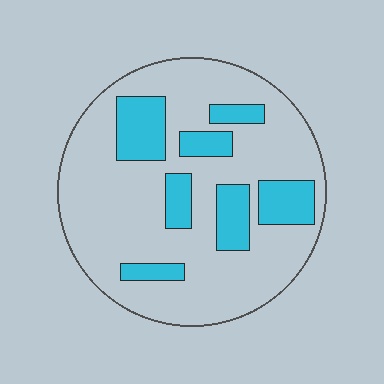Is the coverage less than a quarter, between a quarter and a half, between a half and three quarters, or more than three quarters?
Less than a quarter.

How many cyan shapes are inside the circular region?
7.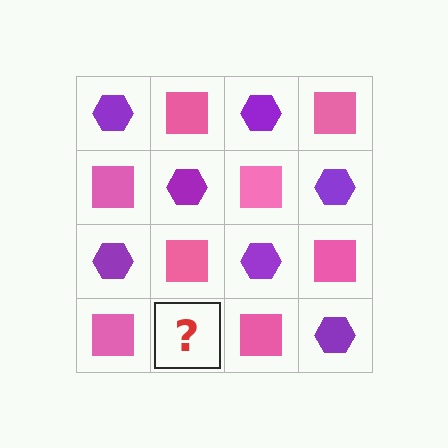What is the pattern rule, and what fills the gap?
The rule is that it alternates purple hexagon and pink square in a checkerboard pattern. The gap should be filled with a purple hexagon.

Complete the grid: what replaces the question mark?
The question mark should be replaced with a purple hexagon.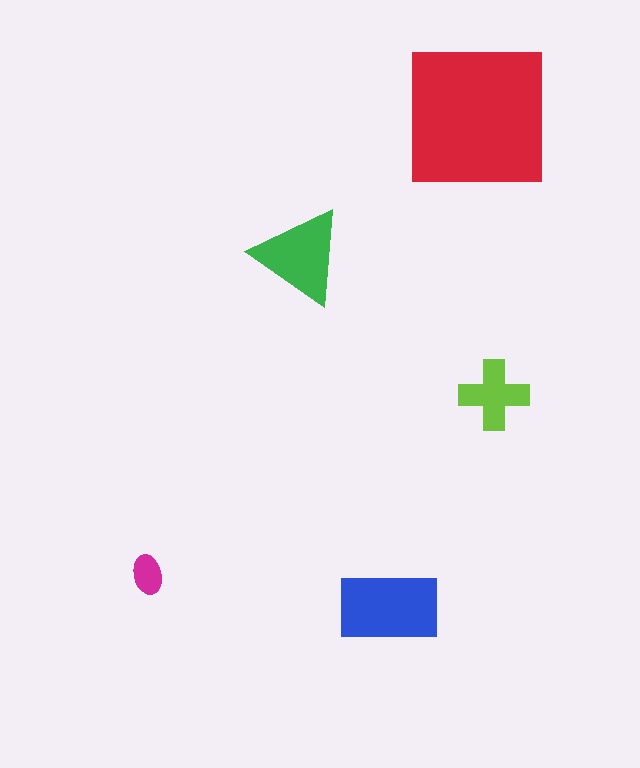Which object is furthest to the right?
The lime cross is rightmost.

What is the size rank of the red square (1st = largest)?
1st.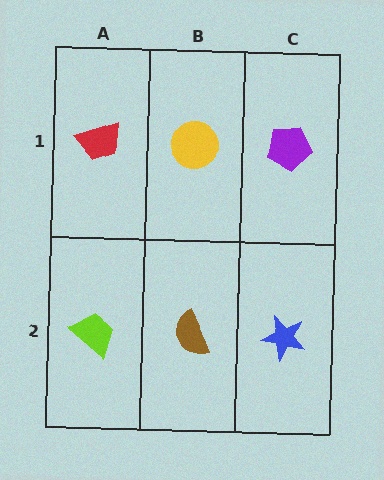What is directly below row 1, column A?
A lime trapezoid.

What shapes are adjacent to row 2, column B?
A yellow circle (row 1, column B), a lime trapezoid (row 2, column A), a blue star (row 2, column C).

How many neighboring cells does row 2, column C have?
2.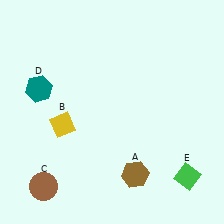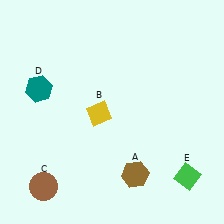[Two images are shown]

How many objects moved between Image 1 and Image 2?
1 object moved between the two images.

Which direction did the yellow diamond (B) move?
The yellow diamond (B) moved right.